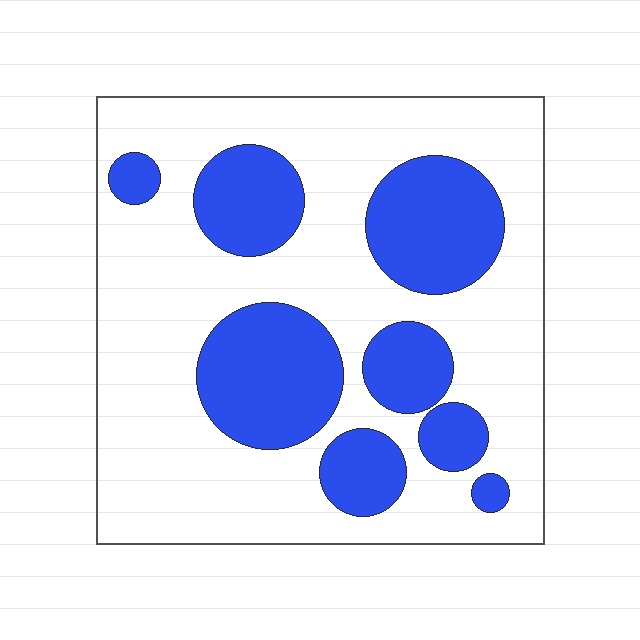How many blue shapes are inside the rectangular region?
8.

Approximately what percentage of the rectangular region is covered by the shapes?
Approximately 30%.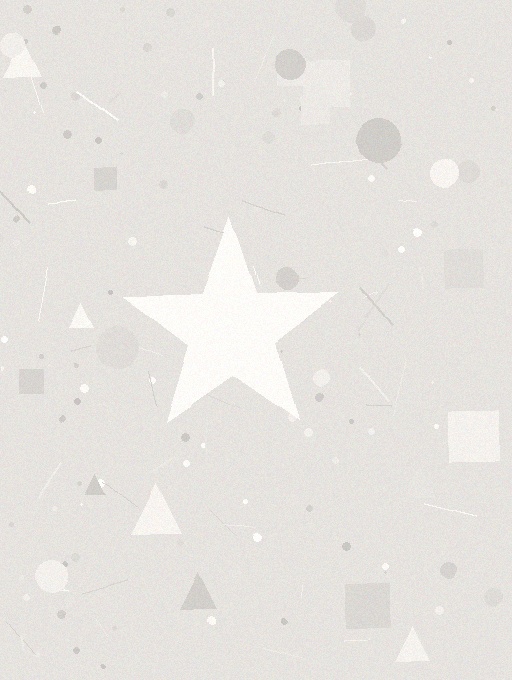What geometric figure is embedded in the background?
A star is embedded in the background.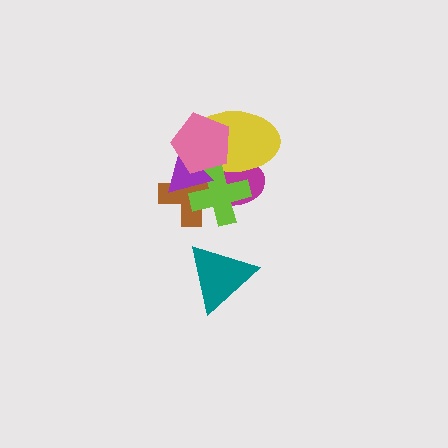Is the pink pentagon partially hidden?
No, no other shape covers it.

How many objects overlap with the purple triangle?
5 objects overlap with the purple triangle.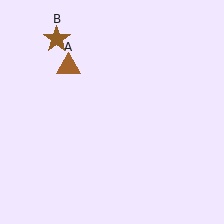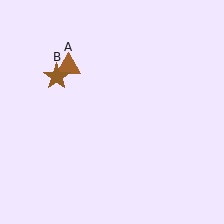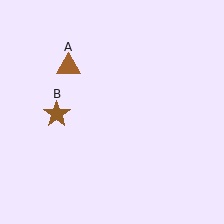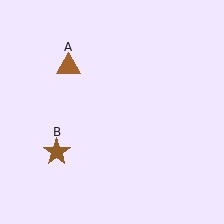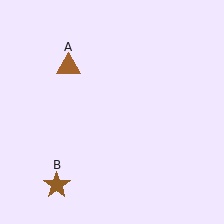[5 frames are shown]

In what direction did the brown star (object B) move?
The brown star (object B) moved down.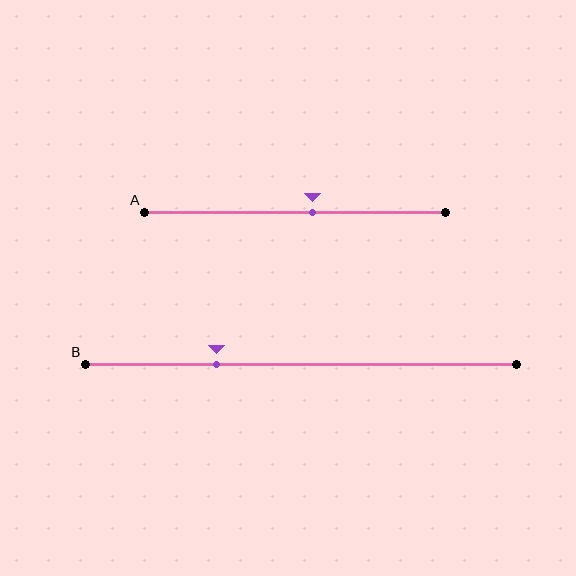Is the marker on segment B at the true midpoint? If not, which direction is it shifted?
No, the marker on segment B is shifted to the left by about 20% of the segment length.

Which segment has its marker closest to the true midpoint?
Segment A has its marker closest to the true midpoint.